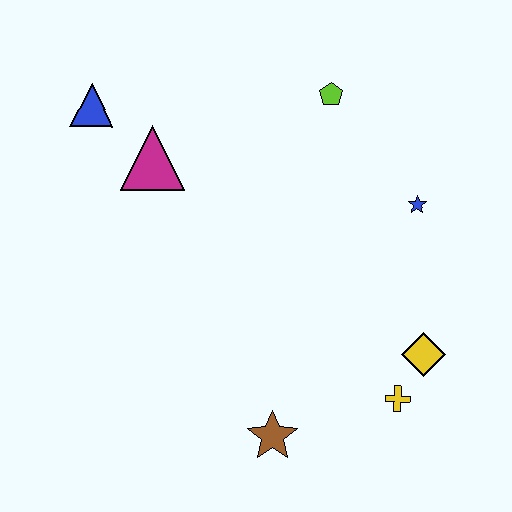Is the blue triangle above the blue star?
Yes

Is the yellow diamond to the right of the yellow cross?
Yes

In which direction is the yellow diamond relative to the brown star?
The yellow diamond is to the right of the brown star.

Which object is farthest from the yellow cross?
The blue triangle is farthest from the yellow cross.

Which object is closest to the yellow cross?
The yellow diamond is closest to the yellow cross.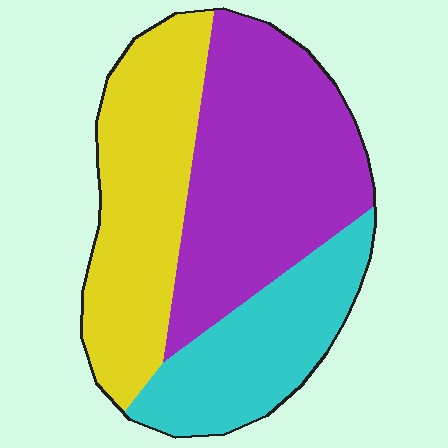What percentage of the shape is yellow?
Yellow covers 33% of the shape.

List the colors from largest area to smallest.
From largest to smallest: purple, yellow, cyan.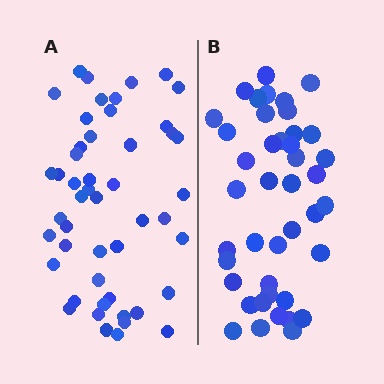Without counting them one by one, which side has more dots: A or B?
Region A (the left region) has more dots.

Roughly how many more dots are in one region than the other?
Region A has roughly 8 or so more dots than region B.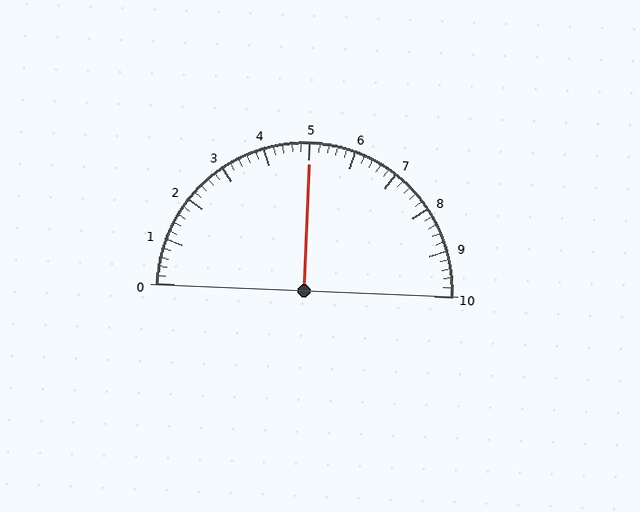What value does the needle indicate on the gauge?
The needle indicates approximately 5.0.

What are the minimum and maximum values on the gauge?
The gauge ranges from 0 to 10.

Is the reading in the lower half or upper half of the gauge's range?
The reading is in the upper half of the range (0 to 10).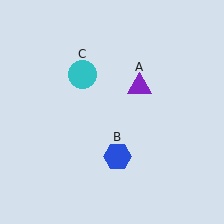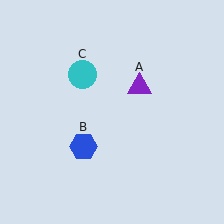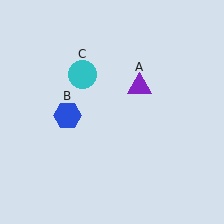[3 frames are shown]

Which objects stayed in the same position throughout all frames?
Purple triangle (object A) and cyan circle (object C) remained stationary.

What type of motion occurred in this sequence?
The blue hexagon (object B) rotated clockwise around the center of the scene.